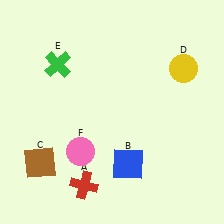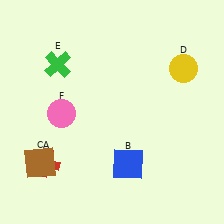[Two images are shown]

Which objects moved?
The objects that moved are: the red cross (A), the pink circle (F).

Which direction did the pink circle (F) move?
The pink circle (F) moved up.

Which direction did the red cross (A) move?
The red cross (A) moved left.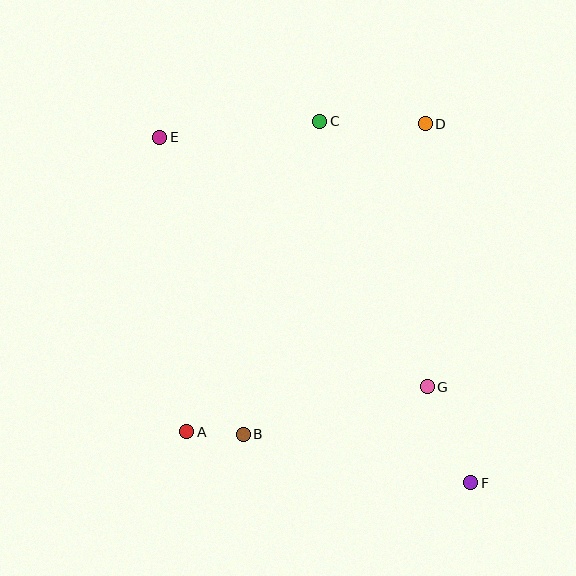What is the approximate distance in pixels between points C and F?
The distance between C and F is approximately 392 pixels.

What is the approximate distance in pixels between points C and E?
The distance between C and E is approximately 161 pixels.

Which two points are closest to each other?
Points A and B are closest to each other.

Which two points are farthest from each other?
Points E and F are farthest from each other.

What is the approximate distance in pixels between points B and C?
The distance between B and C is approximately 322 pixels.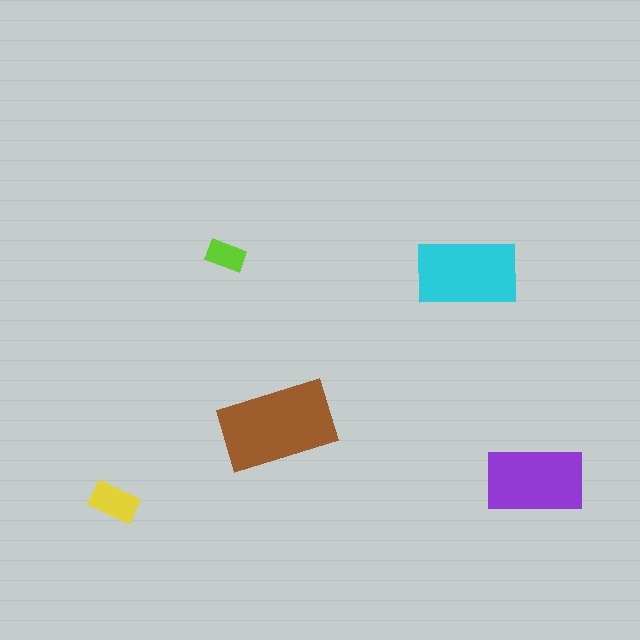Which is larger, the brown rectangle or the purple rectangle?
The brown one.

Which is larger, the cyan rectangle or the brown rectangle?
The brown one.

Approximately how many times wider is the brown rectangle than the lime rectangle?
About 3 times wider.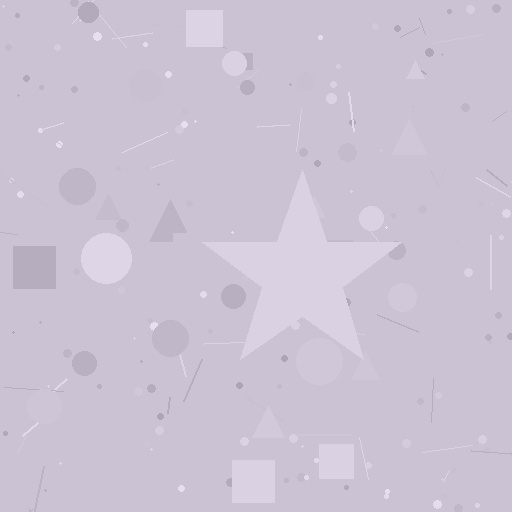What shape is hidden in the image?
A star is hidden in the image.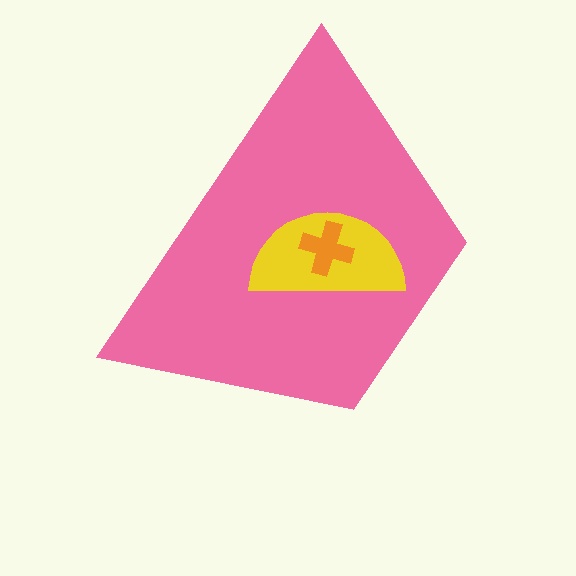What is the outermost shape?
The pink trapezoid.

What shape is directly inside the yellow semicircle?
The orange cross.